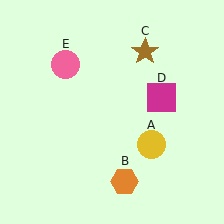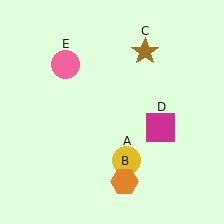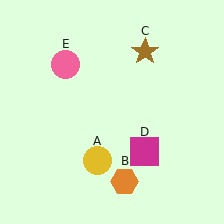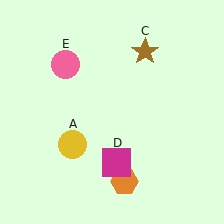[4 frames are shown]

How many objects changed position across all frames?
2 objects changed position: yellow circle (object A), magenta square (object D).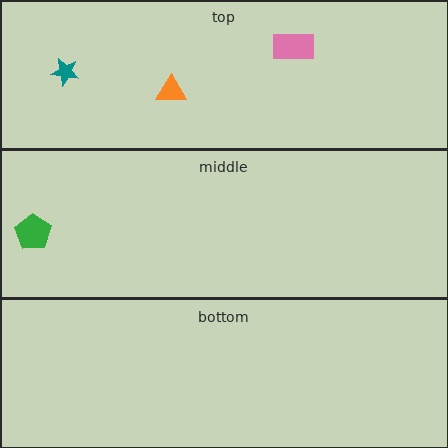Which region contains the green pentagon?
The middle region.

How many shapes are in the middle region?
1.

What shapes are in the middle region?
The green pentagon.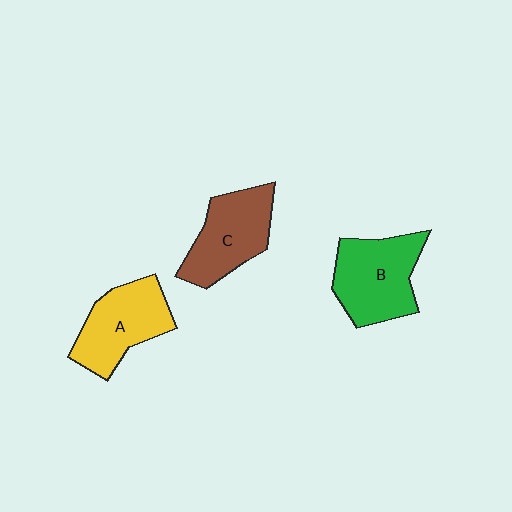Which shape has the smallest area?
Shape A (yellow).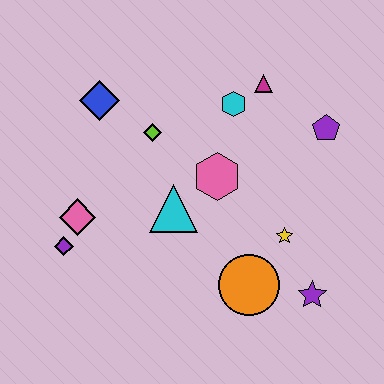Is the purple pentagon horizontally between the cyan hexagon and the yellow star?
No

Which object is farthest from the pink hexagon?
The purple diamond is farthest from the pink hexagon.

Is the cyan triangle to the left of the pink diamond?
No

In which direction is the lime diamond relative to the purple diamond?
The lime diamond is above the purple diamond.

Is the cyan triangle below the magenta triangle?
Yes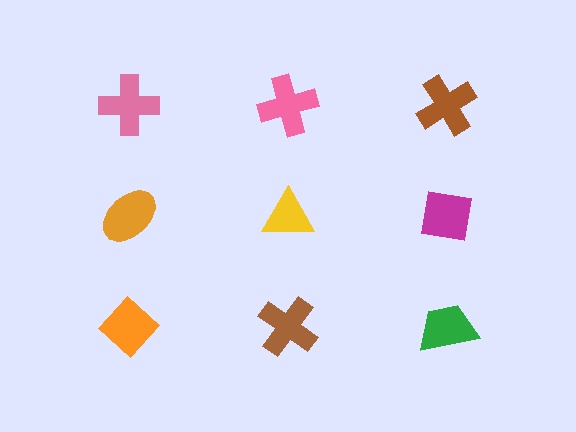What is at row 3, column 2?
A brown cross.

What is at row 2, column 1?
An orange ellipse.